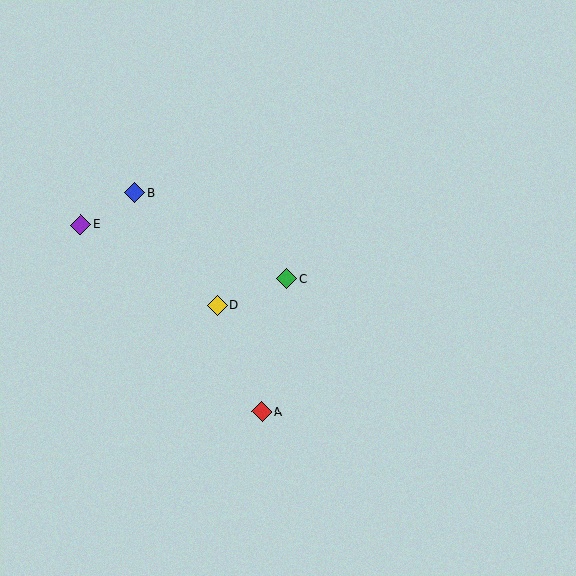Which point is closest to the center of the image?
Point C at (287, 279) is closest to the center.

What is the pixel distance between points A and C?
The distance between A and C is 136 pixels.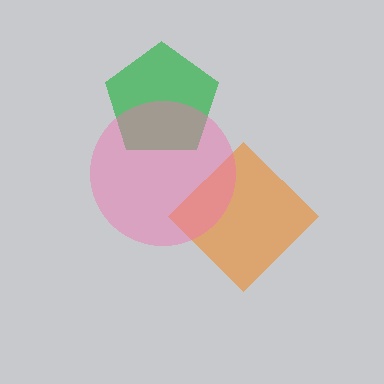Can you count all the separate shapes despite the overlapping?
Yes, there are 3 separate shapes.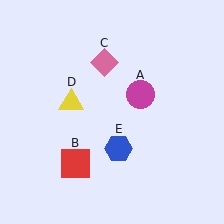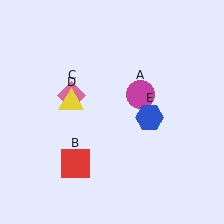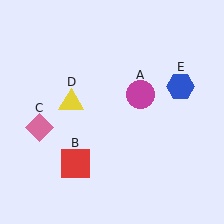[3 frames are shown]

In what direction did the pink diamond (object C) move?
The pink diamond (object C) moved down and to the left.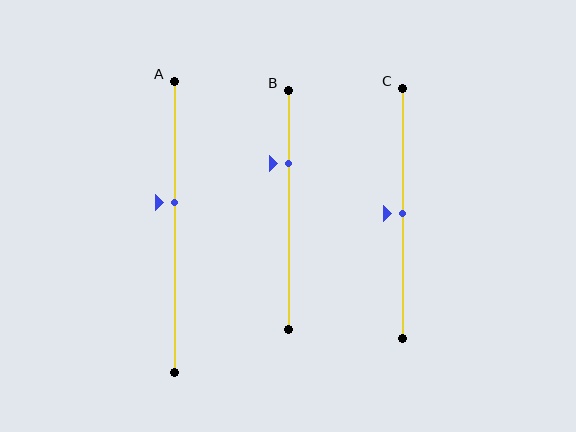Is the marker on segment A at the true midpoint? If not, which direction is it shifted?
No, the marker on segment A is shifted upward by about 8% of the segment length.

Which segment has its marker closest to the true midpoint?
Segment C has its marker closest to the true midpoint.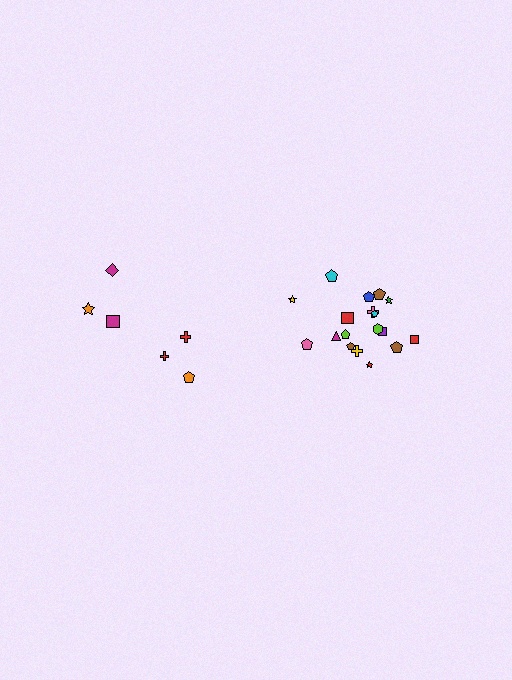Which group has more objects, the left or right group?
The right group.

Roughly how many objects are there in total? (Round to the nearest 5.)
Roughly 25 objects in total.